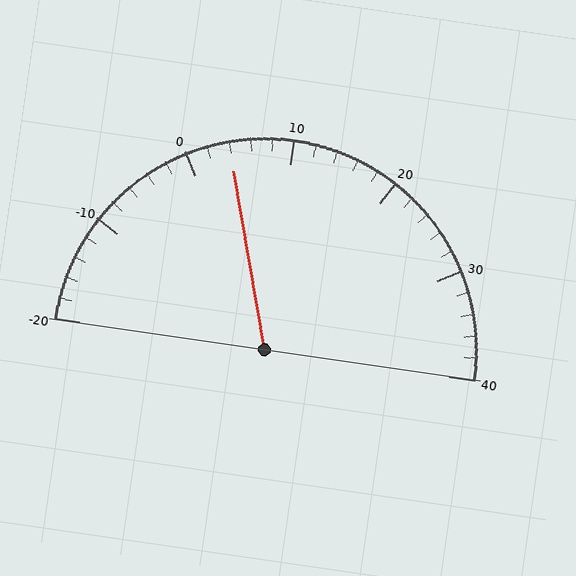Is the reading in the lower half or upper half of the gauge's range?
The reading is in the lower half of the range (-20 to 40).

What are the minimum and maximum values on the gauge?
The gauge ranges from -20 to 40.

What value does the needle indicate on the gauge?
The needle indicates approximately 4.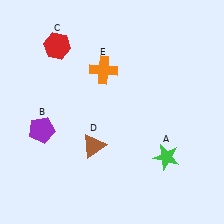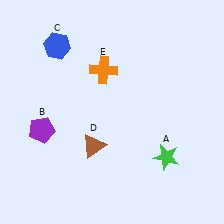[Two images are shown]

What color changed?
The hexagon (C) changed from red in Image 1 to blue in Image 2.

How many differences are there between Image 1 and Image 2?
There is 1 difference between the two images.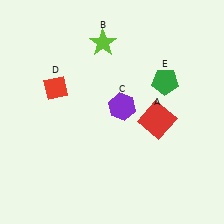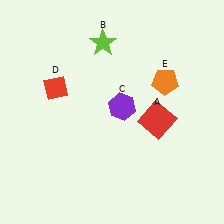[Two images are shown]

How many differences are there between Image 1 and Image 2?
There is 1 difference between the two images.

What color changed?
The pentagon (E) changed from green in Image 1 to orange in Image 2.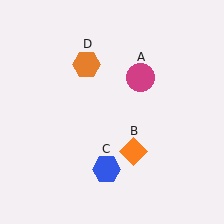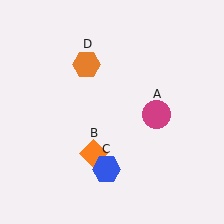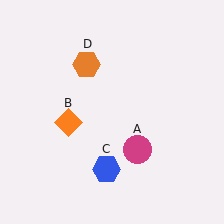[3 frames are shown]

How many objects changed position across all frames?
2 objects changed position: magenta circle (object A), orange diamond (object B).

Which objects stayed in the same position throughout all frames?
Blue hexagon (object C) and orange hexagon (object D) remained stationary.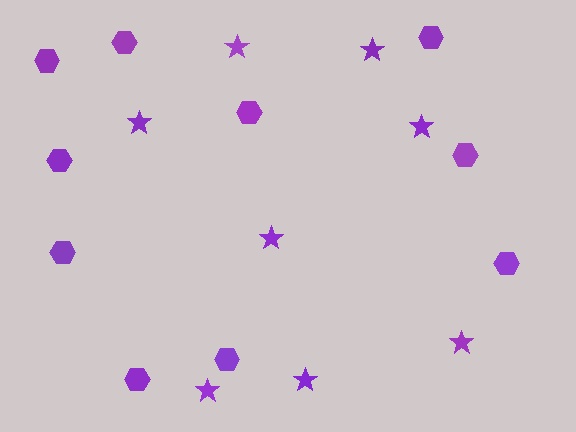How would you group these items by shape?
There are 2 groups: one group of stars (8) and one group of hexagons (10).